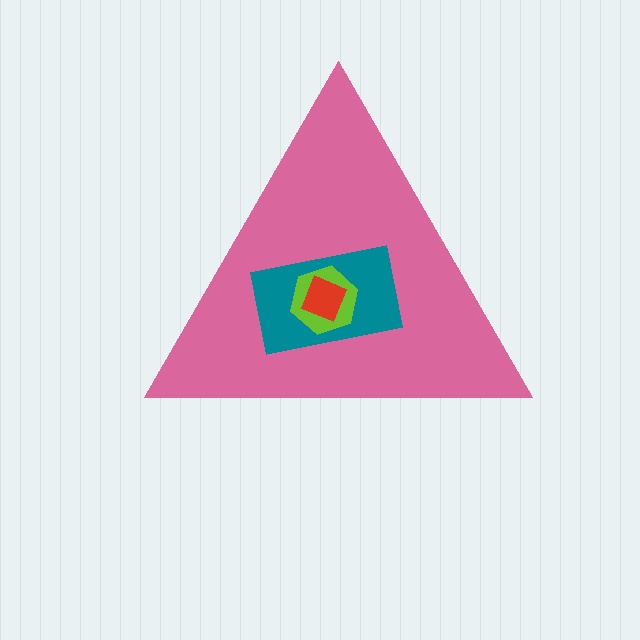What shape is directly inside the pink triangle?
The teal rectangle.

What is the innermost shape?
The red square.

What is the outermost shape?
The pink triangle.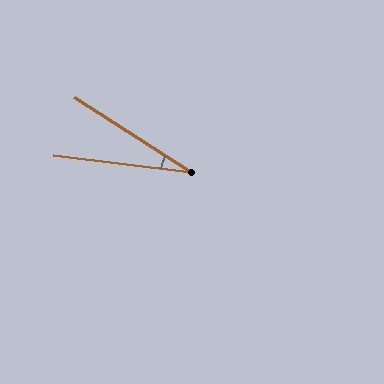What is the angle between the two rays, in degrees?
Approximately 25 degrees.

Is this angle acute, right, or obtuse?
It is acute.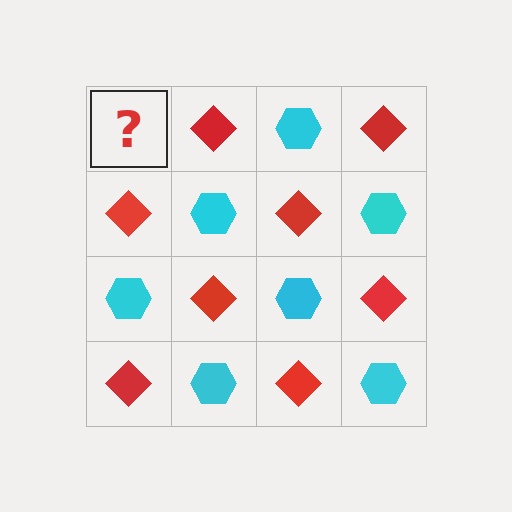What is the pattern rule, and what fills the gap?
The rule is that it alternates cyan hexagon and red diamond in a checkerboard pattern. The gap should be filled with a cyan hexagon.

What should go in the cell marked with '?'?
The missing cell should contain a cyan hexagon.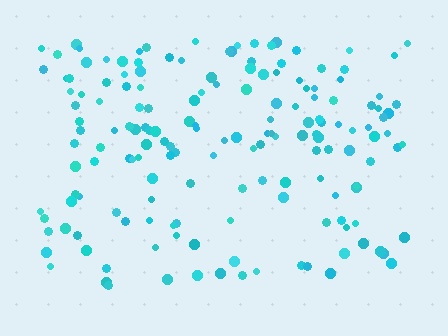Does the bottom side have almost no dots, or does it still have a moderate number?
Still a moderate number, just noticeably fewer than the top.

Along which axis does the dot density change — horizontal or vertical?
Vertical.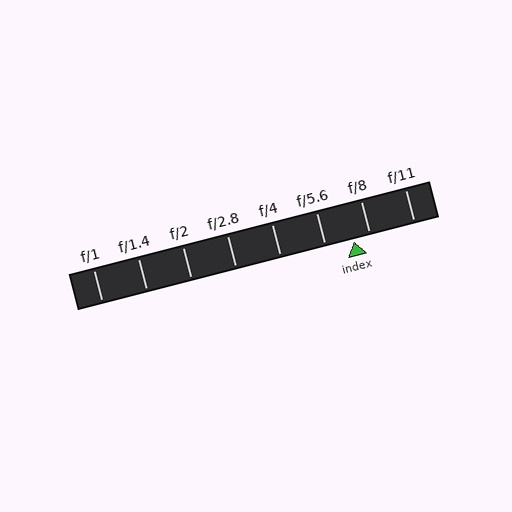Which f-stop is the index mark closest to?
The index mark is closest to f/8.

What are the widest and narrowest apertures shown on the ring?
The widest aperture shown is f/1 and the narrowest is f/11.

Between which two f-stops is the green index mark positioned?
The index mark is between f/5.6 and f/8.